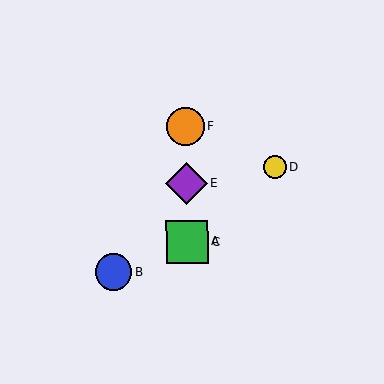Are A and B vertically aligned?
No, A is at x≈187 and B is at x≈114.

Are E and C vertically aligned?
Yes, both are at x≈186.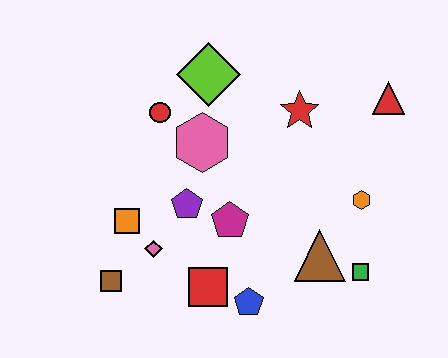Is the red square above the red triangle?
No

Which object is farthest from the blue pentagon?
The red triangle is farthest from the blue pentagon.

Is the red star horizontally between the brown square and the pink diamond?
No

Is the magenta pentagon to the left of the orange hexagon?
Yes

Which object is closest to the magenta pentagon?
The purple pentagon is closest to the magenta pentagon.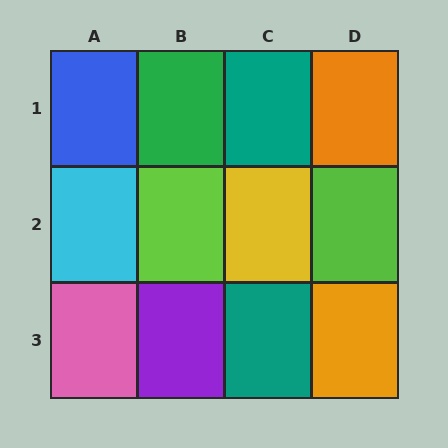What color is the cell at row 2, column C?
Yellow.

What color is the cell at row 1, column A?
Blue.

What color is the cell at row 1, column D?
Orange.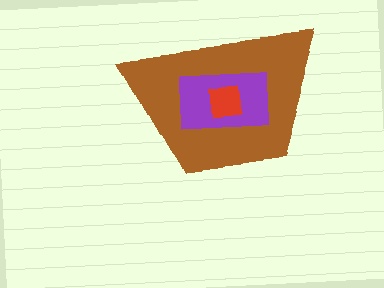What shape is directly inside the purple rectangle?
The red square.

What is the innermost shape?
The red square.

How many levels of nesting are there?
3.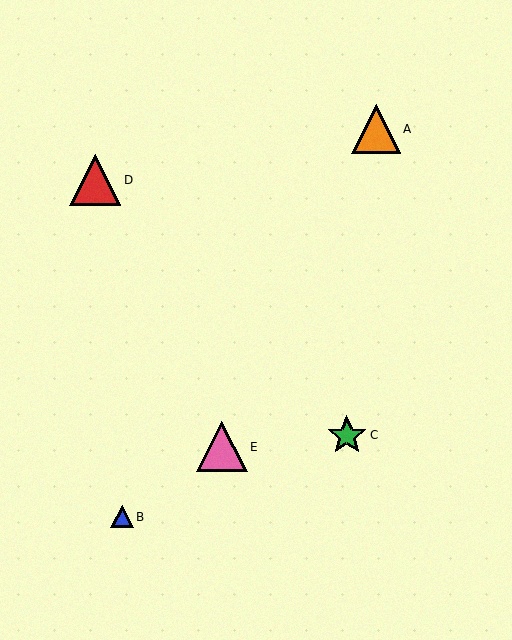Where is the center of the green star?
The center of the green star is at (347, 435).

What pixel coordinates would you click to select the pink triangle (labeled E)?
Click at (222, 447) to select the pink triangle E.